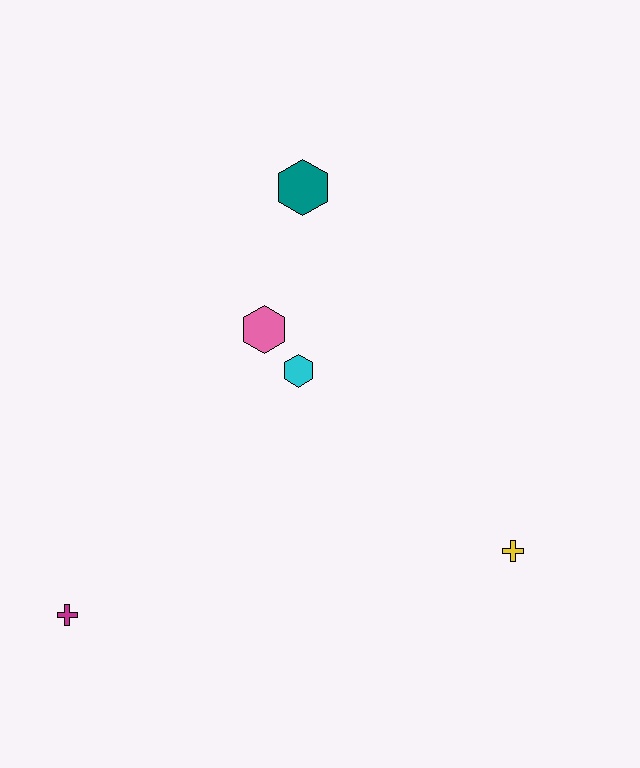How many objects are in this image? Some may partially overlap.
There are 5 objects.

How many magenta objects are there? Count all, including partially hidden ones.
There is 1 magenta object.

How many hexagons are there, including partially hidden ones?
There are 3 hexagons.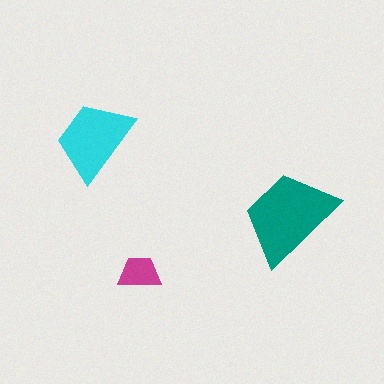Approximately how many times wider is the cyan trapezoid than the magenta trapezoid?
About 2 times wider.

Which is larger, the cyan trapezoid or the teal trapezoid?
The teal one.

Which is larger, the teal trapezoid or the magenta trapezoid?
The teal one.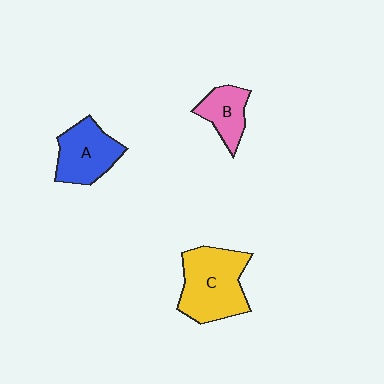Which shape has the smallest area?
Shape B (pink).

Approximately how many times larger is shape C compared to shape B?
Approximately 2.0 times.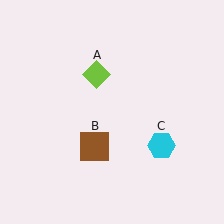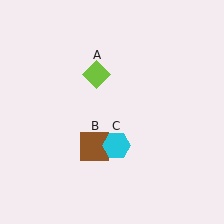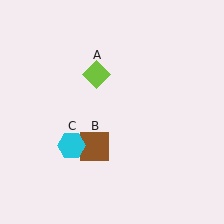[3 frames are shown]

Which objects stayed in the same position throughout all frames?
Lime diamond (object A) and brown square (object B) remained stationary.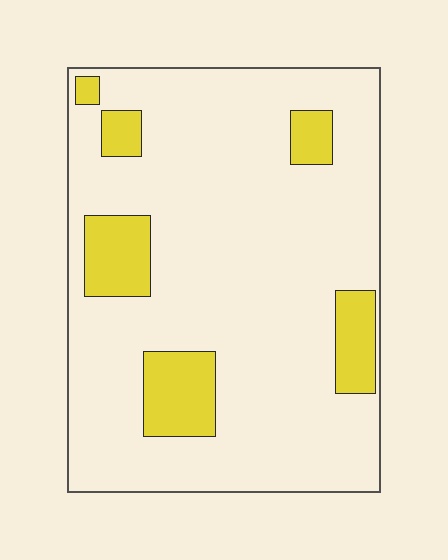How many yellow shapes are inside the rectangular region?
6.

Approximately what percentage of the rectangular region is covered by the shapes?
Approximately 15%.